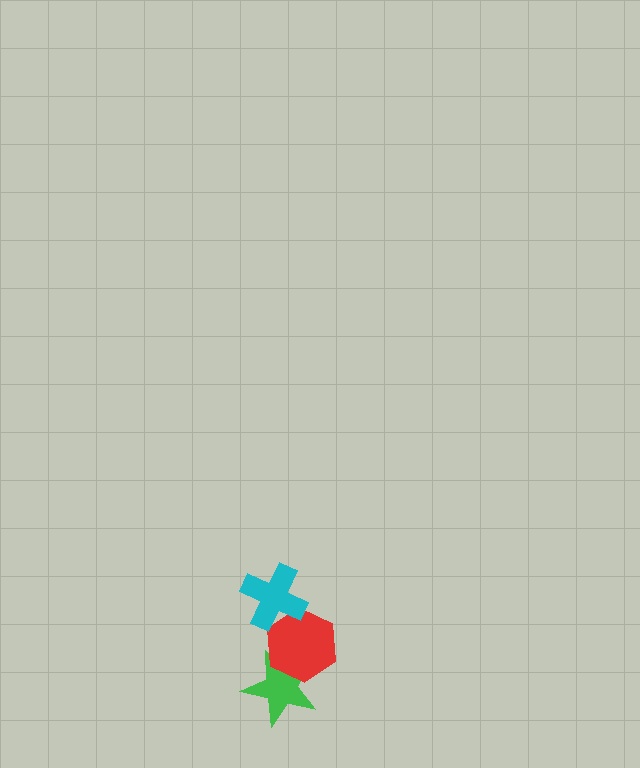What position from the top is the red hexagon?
The red hexagon is 2nd from the top.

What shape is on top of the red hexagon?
The cyan cross is on top of the red hexagon.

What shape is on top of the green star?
The red hexagon is on top of the green star.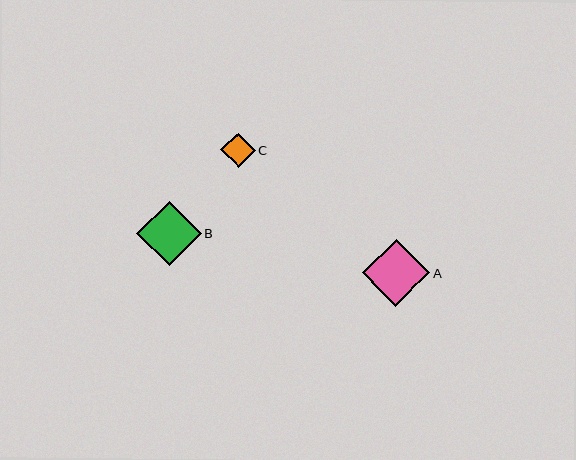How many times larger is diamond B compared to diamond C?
Diamond B is approximately 1.9 times the size of diamond C.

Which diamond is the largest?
Diamond A is the largest with a size of approximately 67 pixels.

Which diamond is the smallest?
Diamond C is the smallest with a size of approximately 34 pixels.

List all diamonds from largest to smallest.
From largest to smallest: A, B, C.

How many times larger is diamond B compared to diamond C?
Diamond B is approximately 1.9 times the size of diamond C.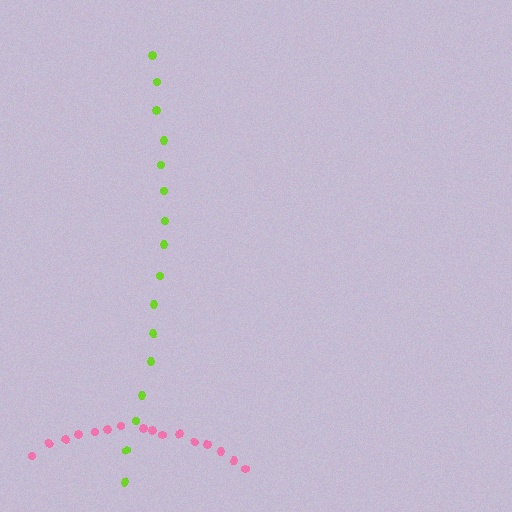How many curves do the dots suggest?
There are 2 distinct paths.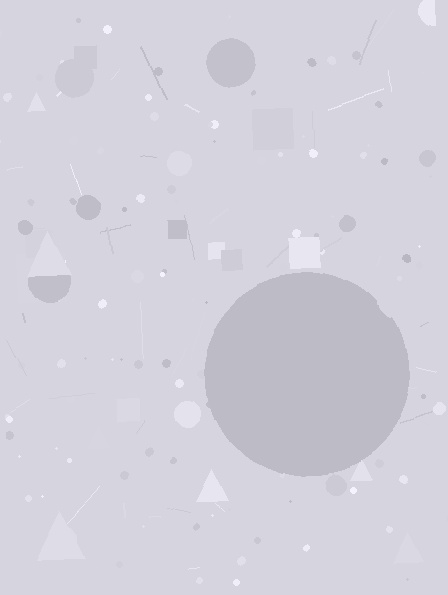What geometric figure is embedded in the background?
A circle is embedded in the background.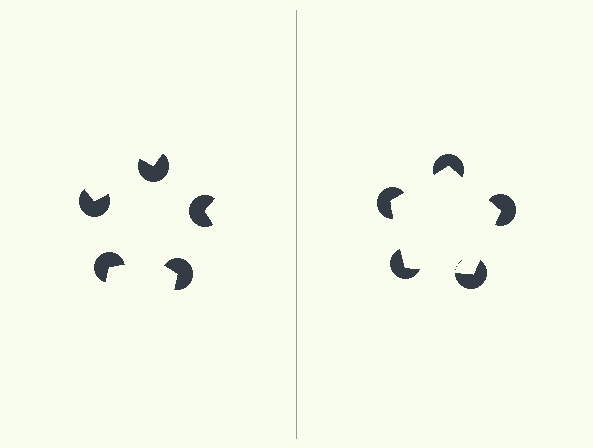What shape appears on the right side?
An illusory pentagon.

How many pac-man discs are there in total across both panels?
10 — 5 on each side.